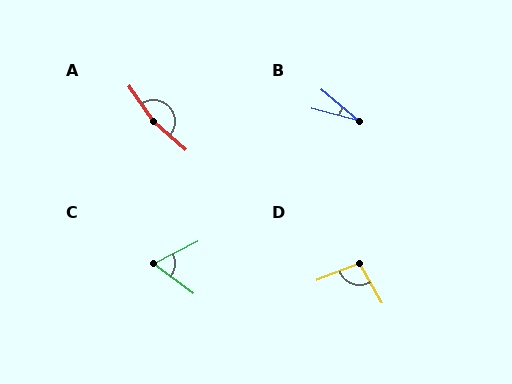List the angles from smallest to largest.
B (25°), C (63°), D (99°), A (166°).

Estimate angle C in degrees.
Approximately 63 degrees.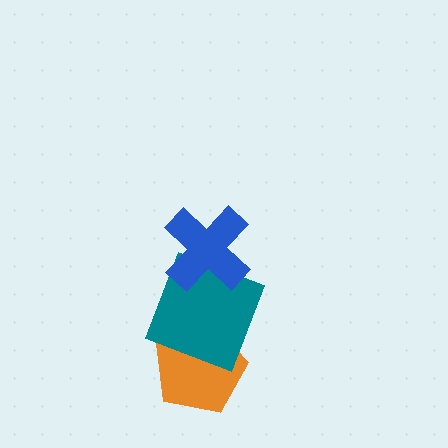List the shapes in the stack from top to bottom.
From top to bottom: the blue cross, the teal square, the orange pentagon.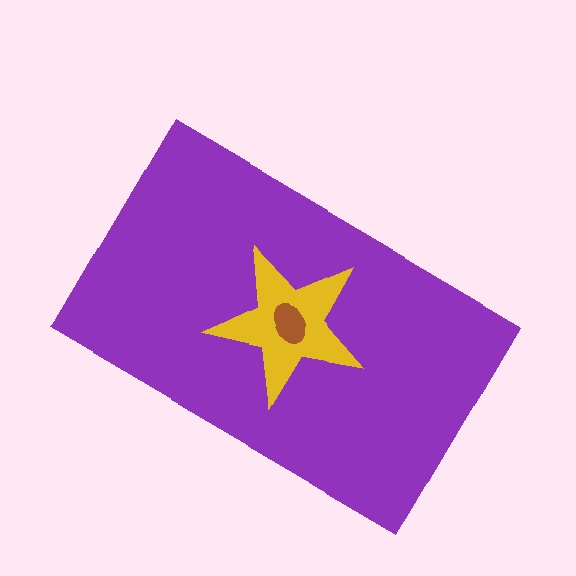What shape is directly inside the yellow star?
The brown ellipse.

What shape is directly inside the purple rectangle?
The yellow star.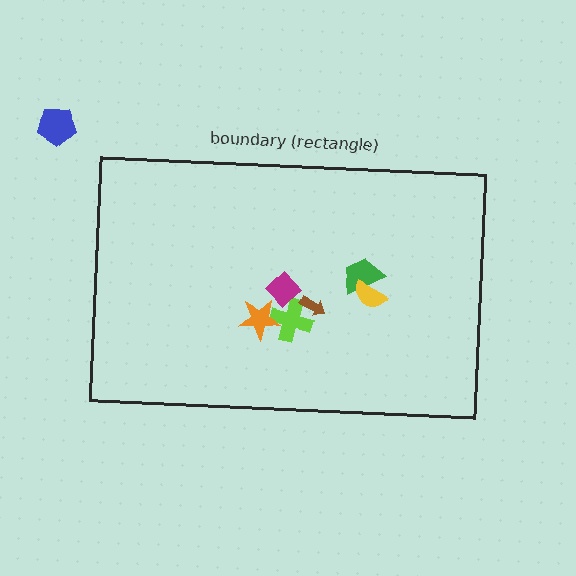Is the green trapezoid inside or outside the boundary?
Inside.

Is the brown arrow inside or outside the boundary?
Inside.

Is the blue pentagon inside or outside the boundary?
Outside.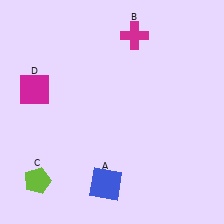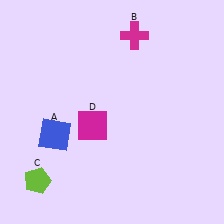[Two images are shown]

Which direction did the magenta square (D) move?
The magenta square (D) moved right.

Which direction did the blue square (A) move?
The blue square (A) moved left.